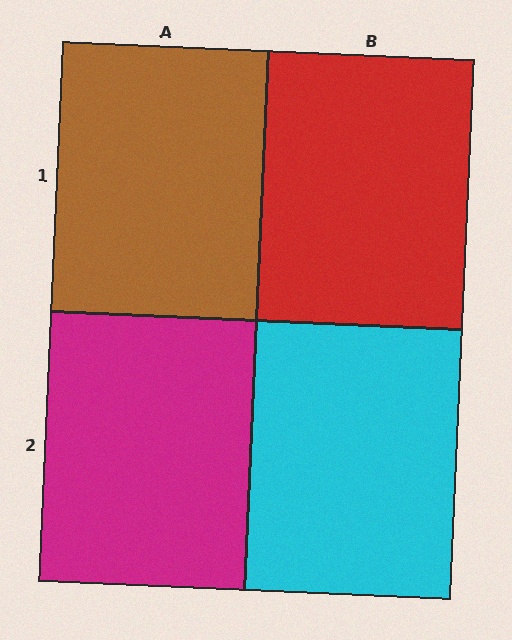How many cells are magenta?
1 cell is magenta.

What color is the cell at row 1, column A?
Brown.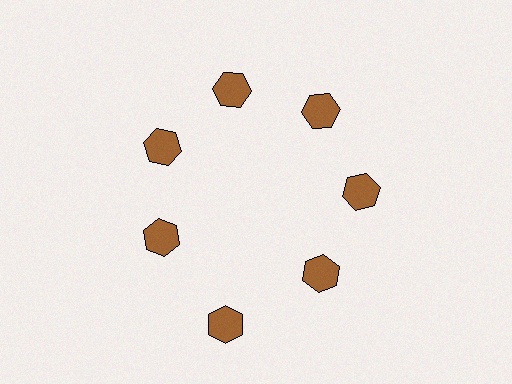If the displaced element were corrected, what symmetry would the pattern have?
It would have 7-fold rotational symmetry — the pattern would map onto itself every 51 degrees.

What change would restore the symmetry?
The symmetry would be restored by moving it inward, back onto the ring so that all 7 hexagons sit at equal angles and equal distance from the center.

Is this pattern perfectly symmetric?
No. The 7 brown hexagons are arranged in a ring, but one element near the 6 o'clock position is pushed outward from the center, breaking the 7-fold rotational symmetry.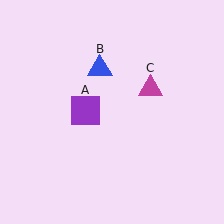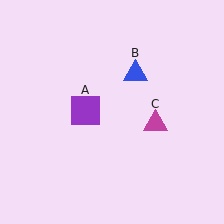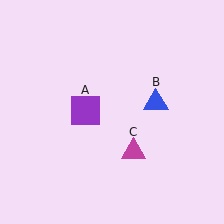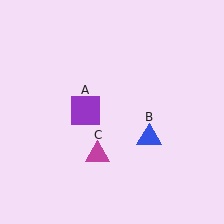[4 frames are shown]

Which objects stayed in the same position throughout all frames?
Purple square (object A) remained stationary.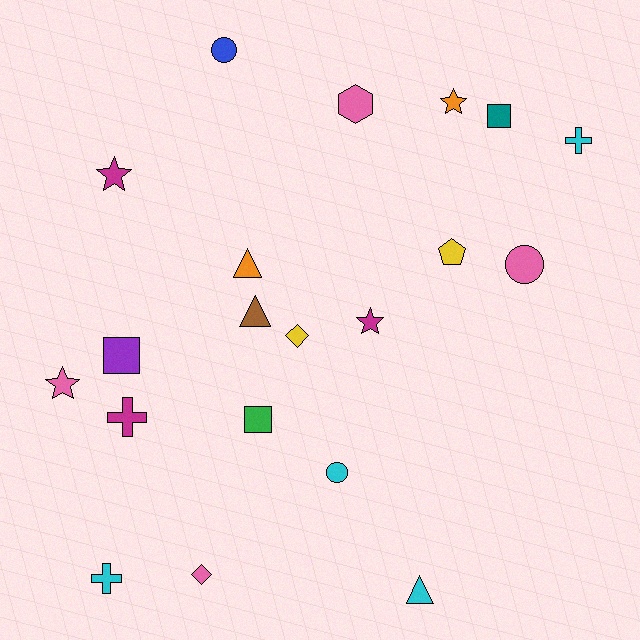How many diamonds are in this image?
There are 2 diamonds.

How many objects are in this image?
There are 20 objects.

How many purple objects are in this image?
There is 1 purple object.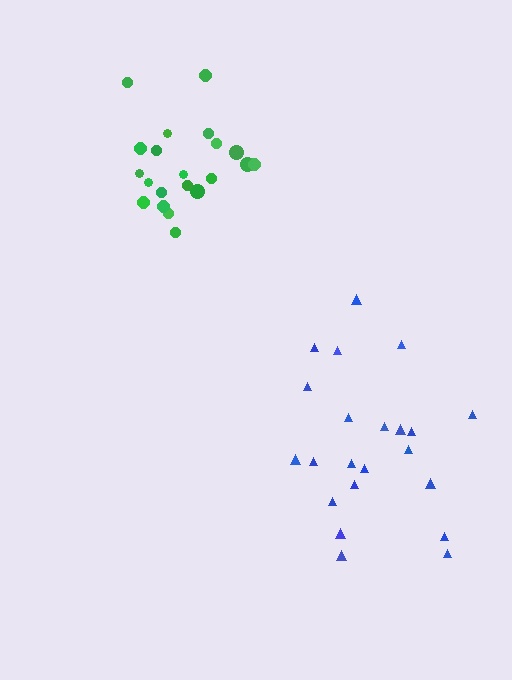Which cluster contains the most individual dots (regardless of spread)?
Blue (22).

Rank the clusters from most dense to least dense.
green, blue.